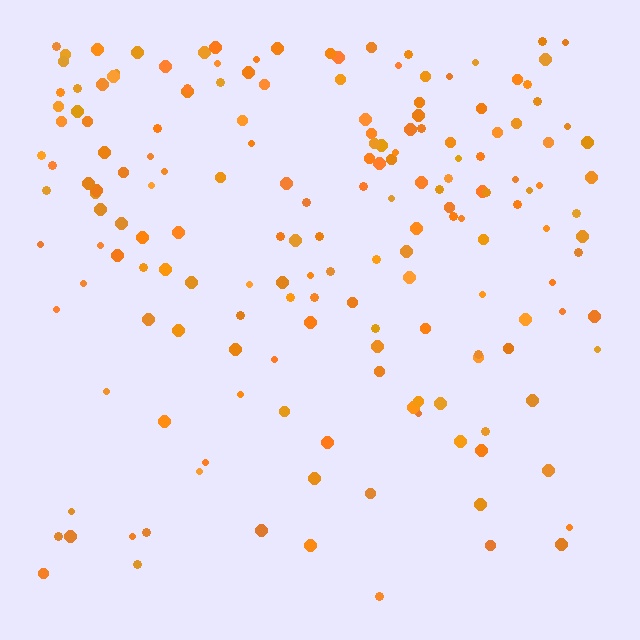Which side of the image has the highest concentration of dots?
The top.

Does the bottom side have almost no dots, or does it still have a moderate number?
Still a moderate number, just noticeably fewer than the top.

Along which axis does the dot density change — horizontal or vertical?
Vertical.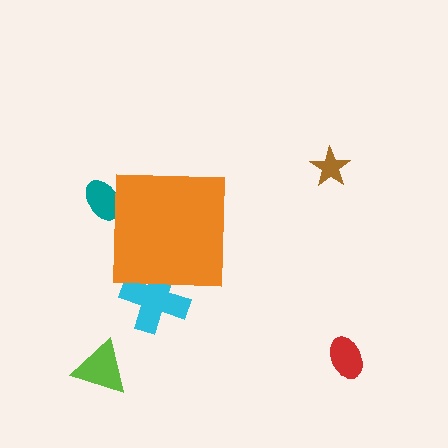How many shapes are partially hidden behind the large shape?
2 shapes are partially hidden.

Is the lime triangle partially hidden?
No, the lime triangle is fully visible.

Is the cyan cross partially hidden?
Yes, the cyan cross is partially hidden behind the orange square.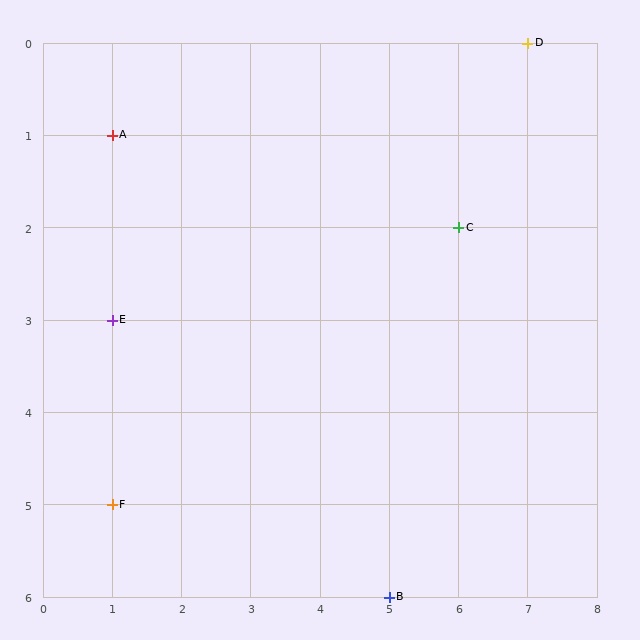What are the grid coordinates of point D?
Point D is at grid coordinates (7, 0).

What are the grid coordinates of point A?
Point A is at grid coordinates (1, 1).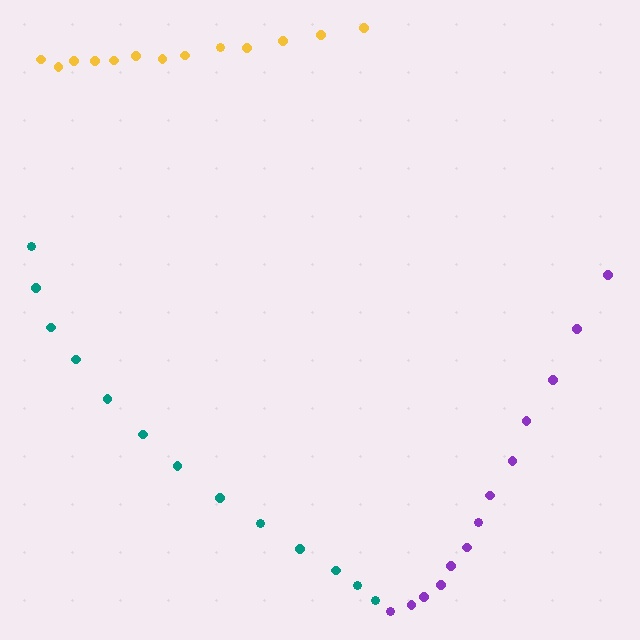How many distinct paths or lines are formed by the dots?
There are 3 distinct paths.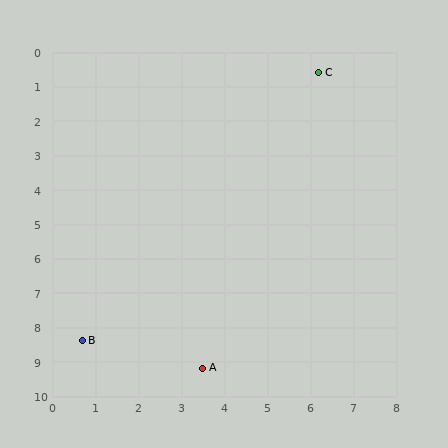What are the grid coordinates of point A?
Point A is at approximately (3.5, 9.2).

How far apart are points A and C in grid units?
Points A and C are about 9.0 grid units apart.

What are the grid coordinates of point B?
Point B is at approximately (0.7, 8.4).